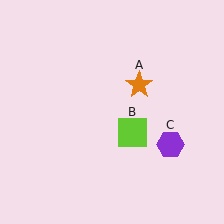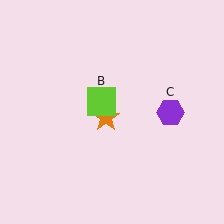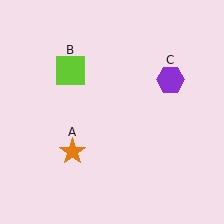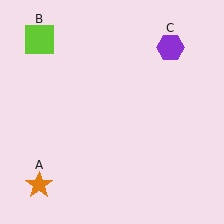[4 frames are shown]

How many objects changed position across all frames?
3 objects changed position: orange star (object A), lime square (object B), purple hexagon (object C).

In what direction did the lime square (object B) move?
The lime square (object B) moved up and to the left.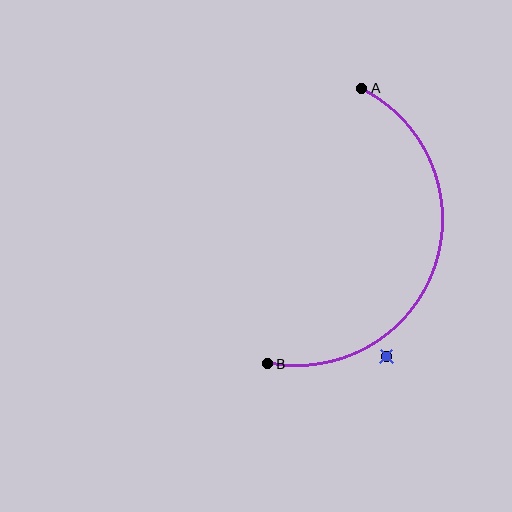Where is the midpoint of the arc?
The arc midpoint is the point on the curve farthest from the straight line joining A and B. It sits to the right of that line.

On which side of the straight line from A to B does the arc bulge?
The arc bulges to the right of the straight line connecting A and B.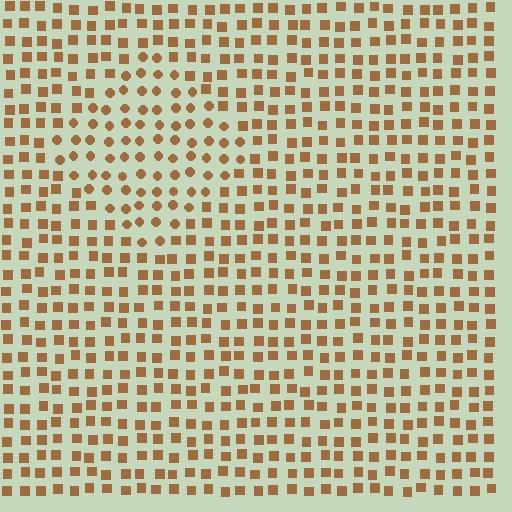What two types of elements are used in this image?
The image uses circles inside the diamond region and squares outside it.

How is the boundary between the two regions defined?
The boundary is defined by a change in element shape: circles inside vs. squares outside. All elements share the same color and spacing.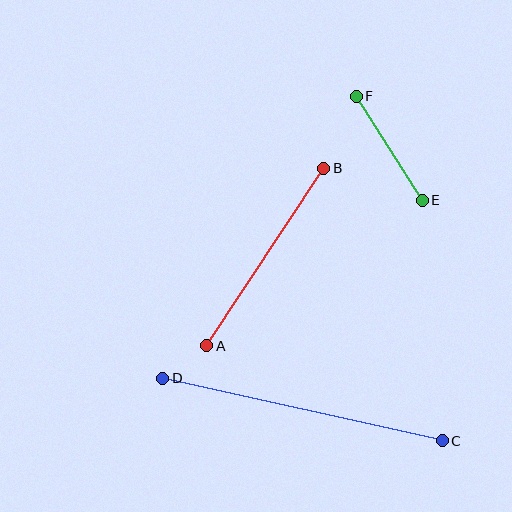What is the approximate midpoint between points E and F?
The midpoint is at approximately (389, 148) pixels.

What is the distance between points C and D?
The distance is approximately 287 pixels.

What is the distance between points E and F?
The distance is approximately 123 pixels.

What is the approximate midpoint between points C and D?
The midpoint is at approximately (302, 410) pixels.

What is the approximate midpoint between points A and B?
The midpoint is at approximately (265, 257) pixels.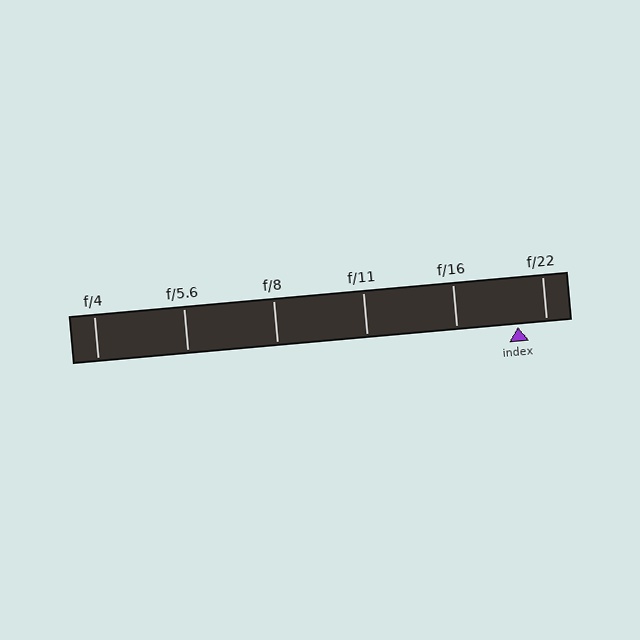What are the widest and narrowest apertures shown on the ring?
The widest aperture shown is f/4 and the narrowest is f/22.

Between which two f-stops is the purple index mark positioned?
The index mark is between f/16 and f/22.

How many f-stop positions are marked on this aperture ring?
There are 6 f-stop positions marked.